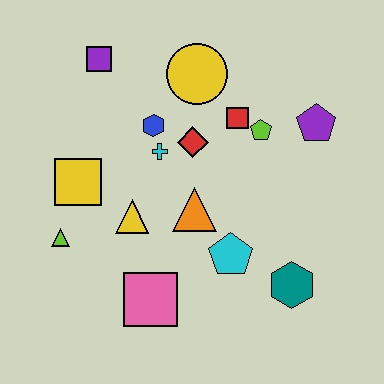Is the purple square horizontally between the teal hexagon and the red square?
No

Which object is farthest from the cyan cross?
The teal hexagon is farthest from the cyan cross.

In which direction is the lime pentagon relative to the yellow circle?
The lime pentagon is to the right of the yellow circle.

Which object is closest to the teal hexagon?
The cyan pentagon is closest to the teal hexagon.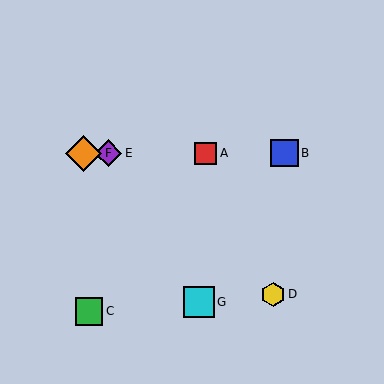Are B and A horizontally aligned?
Yes, both are at y≈153.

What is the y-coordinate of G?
Object G is at y≈302.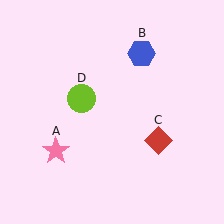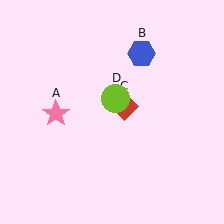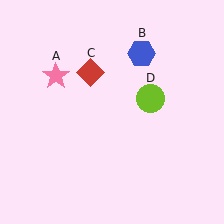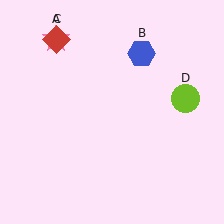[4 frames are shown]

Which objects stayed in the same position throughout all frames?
Blue hexagon (object B) remained stationary.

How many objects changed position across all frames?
3 objects changed position: pink star (object A), red diamond (object C), lime circle (object D).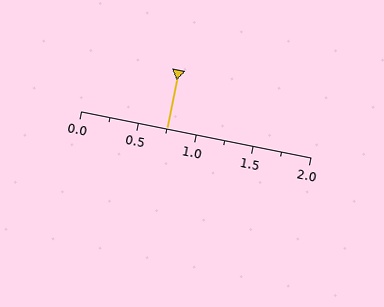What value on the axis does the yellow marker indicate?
The marker indicates approximately 0.75.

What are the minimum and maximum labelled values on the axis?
The axis runs from 0.0 to 2.0.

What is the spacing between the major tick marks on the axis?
The major ticks are spaced 0.5 apart.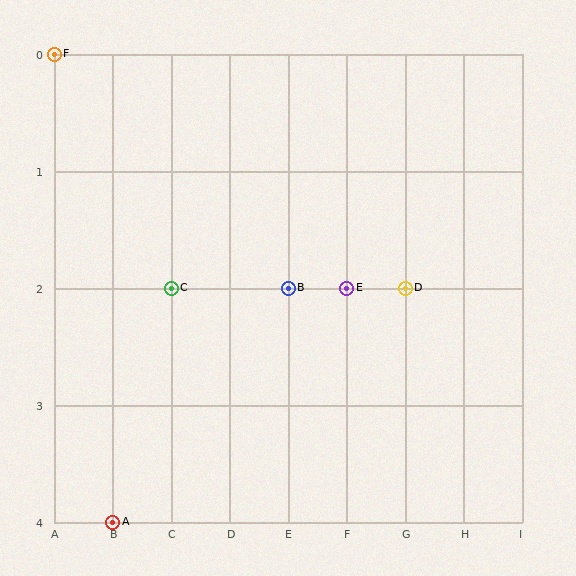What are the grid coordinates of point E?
Point E is at grid coordinates (F, 2).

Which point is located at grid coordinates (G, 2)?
Point D is at (G, 2).